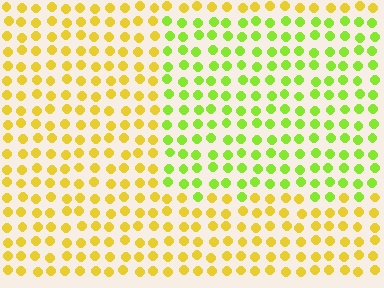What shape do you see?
I see a rectangle.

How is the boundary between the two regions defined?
The boundary is defined purely by a slight shift in hue (about 42 degrees). Spacing, size, and orientation are identical on both sides.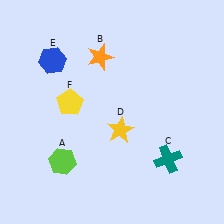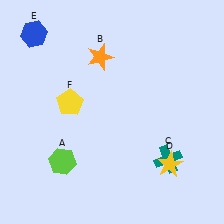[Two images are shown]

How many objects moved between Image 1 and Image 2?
2 objects moved between the two images.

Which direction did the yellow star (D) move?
The yellow star (D) moved right.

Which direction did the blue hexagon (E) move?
The blue hexagon (E) moved up.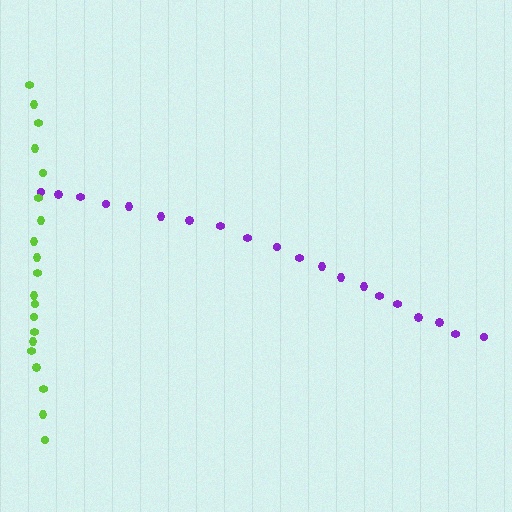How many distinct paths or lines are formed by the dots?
There are 2 distinct paths.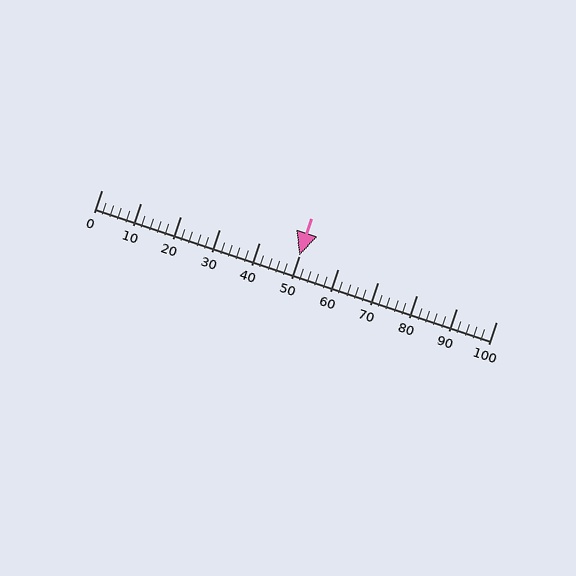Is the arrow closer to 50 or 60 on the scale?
The arrow is closer to 50.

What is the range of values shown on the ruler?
The ruler shows values from 0 to 100.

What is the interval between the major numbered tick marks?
The major tick marks are spaced 10 units apart.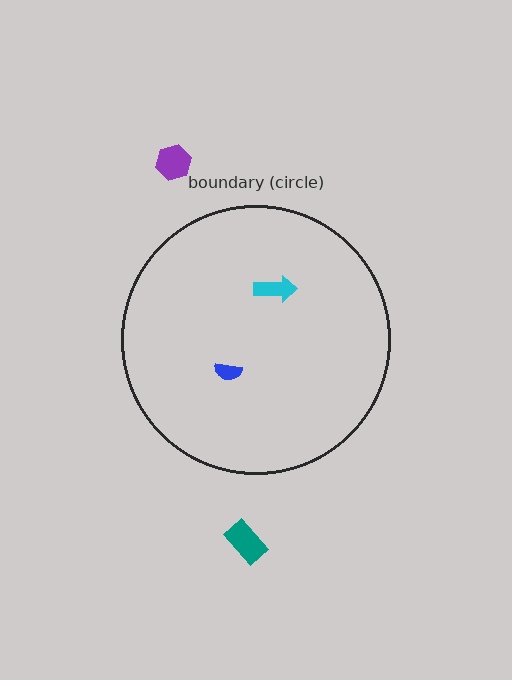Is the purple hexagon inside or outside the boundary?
Outside.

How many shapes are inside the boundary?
2 inside, 2 outside.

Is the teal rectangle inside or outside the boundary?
Outside.